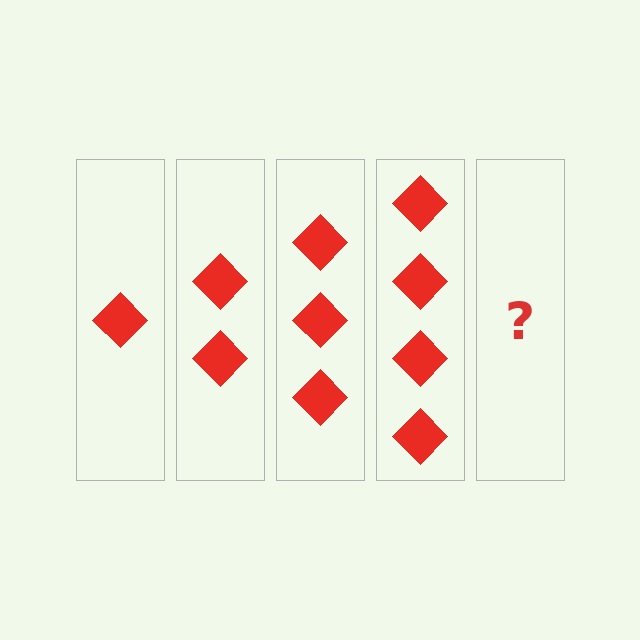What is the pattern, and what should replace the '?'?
The pattern is that each step adds one more diamond. The '?' should be 5 diamonds.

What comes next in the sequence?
The next element should be 5 diamonds.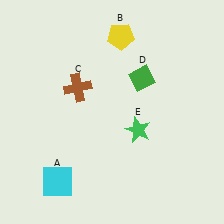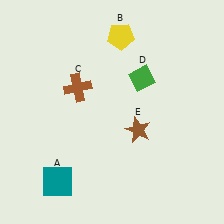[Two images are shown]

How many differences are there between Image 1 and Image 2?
There are 2 differences between the two images.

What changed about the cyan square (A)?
In Image 1, A is cyan. In Image 2, it changed to teal.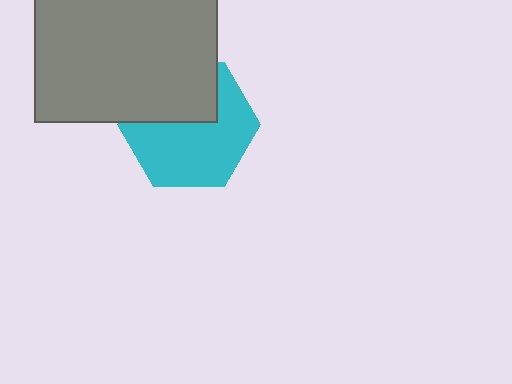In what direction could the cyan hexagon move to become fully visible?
The cyan hexagon could move down. That would shift it out from behind the gray square entirely.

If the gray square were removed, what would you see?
You would see the complete cyan hexagon.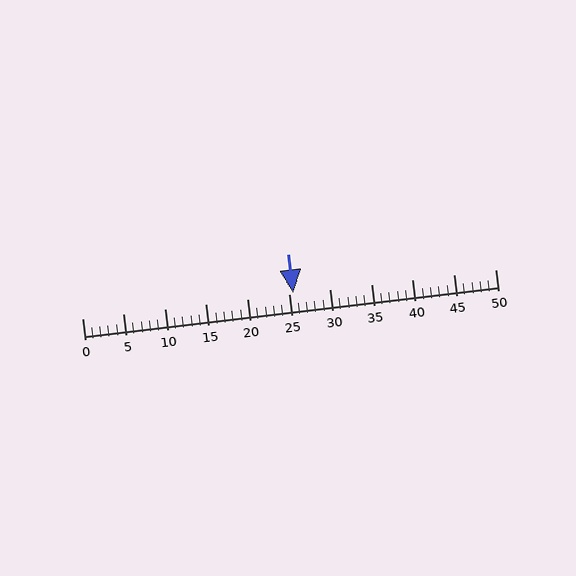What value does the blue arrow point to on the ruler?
The blue arrow points to approximately 26.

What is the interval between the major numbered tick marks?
The major tick marks are spaced 5 units apart.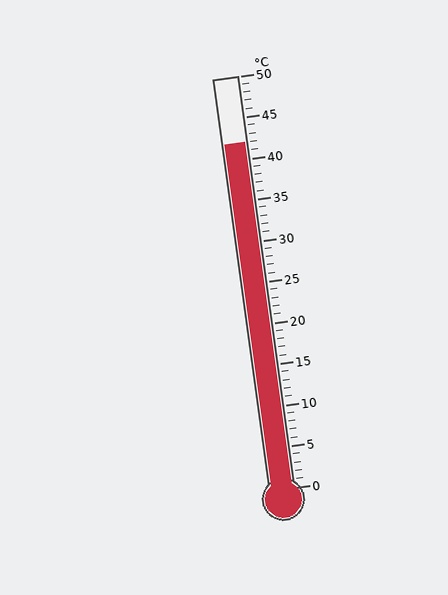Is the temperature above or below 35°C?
The temperature is above 35°C.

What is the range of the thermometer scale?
The thermometer scale ranges from 0°C to 50°C.